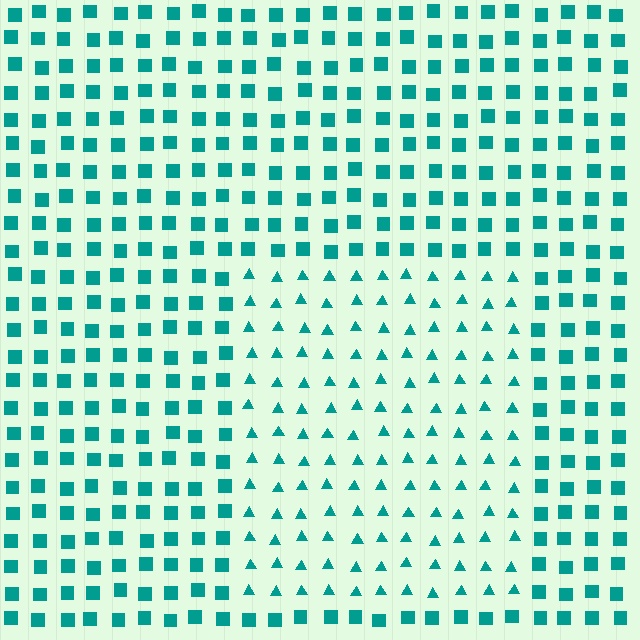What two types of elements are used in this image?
The image uses triangles inside the rectangle region and squares outside it.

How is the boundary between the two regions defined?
The boundary is defined by a change in element shape: triangles inside vs. squares outside. All elements share the same color and spacing.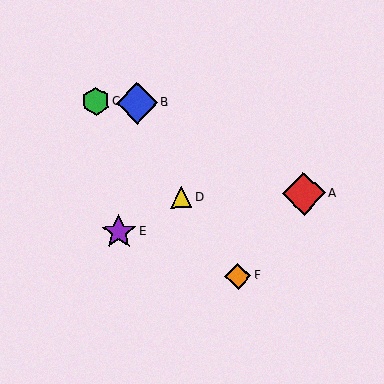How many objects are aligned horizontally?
2 objects (A, D) are aligned horizontally.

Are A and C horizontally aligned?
No, A is at y≈193 and C is at y≈101.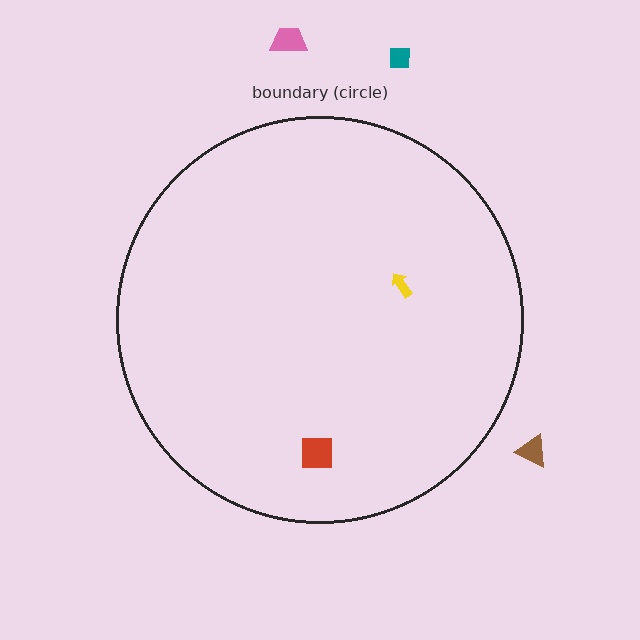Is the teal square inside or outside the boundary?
Outside.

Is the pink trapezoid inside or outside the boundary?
Outside.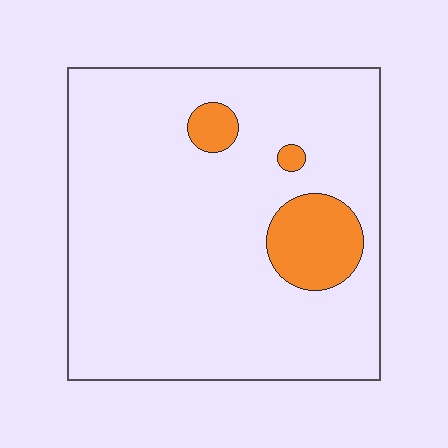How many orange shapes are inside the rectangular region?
3.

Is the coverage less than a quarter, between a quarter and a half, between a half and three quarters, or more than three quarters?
Less than a quarter.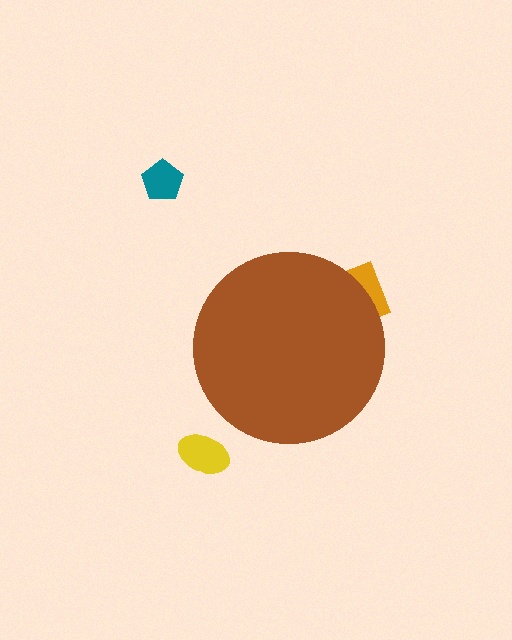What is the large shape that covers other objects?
A brown circle.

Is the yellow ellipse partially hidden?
No, the yellow ellipse is fully visible.